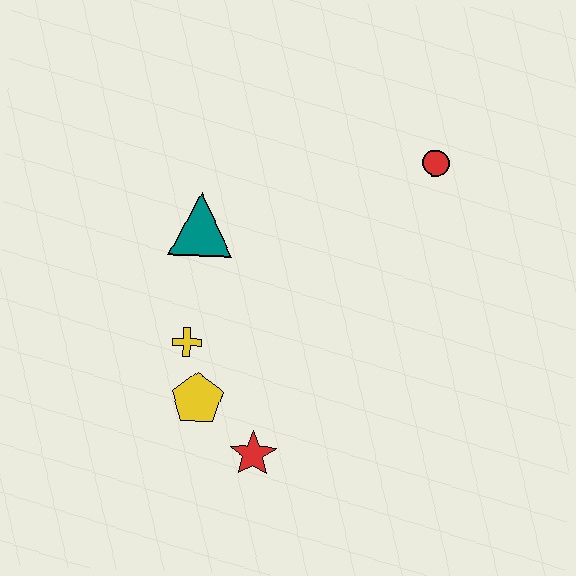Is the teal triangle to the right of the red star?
No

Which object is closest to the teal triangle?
The yellow cross is closest to the teal triangle.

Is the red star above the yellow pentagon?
No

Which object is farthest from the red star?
The red circle is farthest from the red star.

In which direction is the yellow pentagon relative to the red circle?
The yellow pentagon is below the red circle.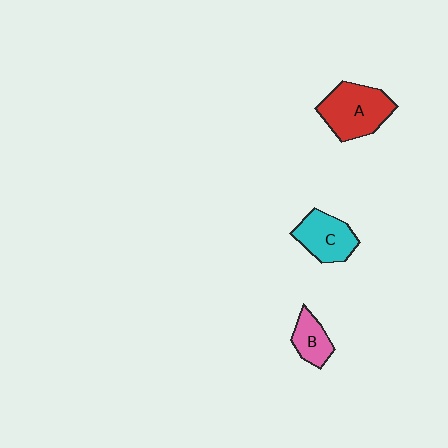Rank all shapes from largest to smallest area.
From largest to smallest: A (red), C (cyan), B (pink).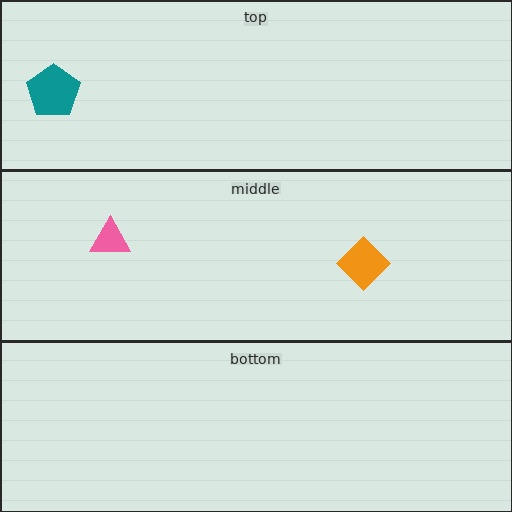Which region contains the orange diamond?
The middle region.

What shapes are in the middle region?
The pink triangle, the orange diamond.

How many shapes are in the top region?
1.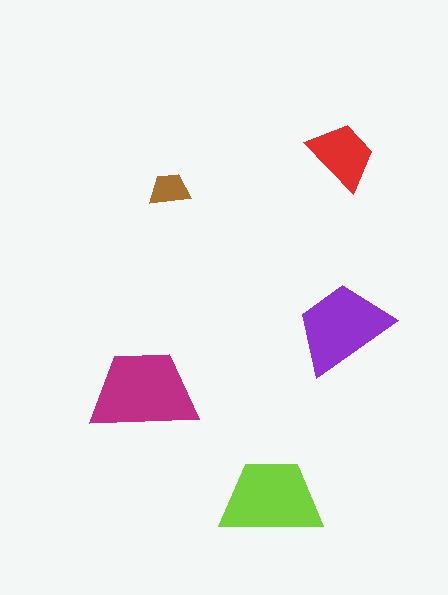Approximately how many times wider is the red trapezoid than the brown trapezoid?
About 1.5 times wider.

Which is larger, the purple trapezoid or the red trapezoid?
The purple one.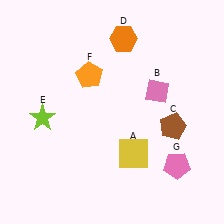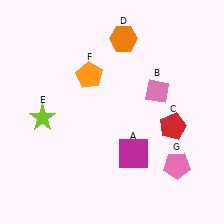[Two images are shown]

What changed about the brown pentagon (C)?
In Image 1, C is brown. In Image 2, it changed to red.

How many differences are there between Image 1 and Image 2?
There are 2 differences between the two images.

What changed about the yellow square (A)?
In Image 1, A is yellow. In Image 2, it changed to magenta.